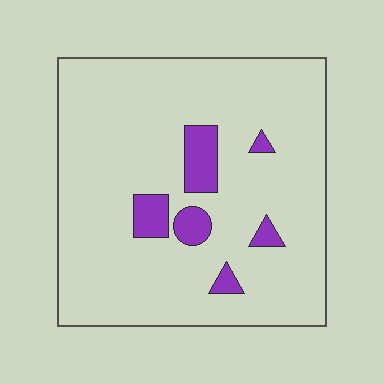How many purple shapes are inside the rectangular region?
6.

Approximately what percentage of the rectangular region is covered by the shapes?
Approximately 10%.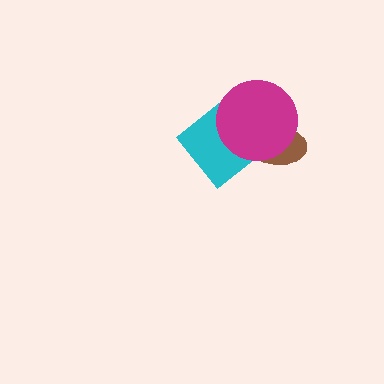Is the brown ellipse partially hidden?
Yes, it is partially covered by another shape.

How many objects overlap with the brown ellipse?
2 objects overlap with the brown ellipse.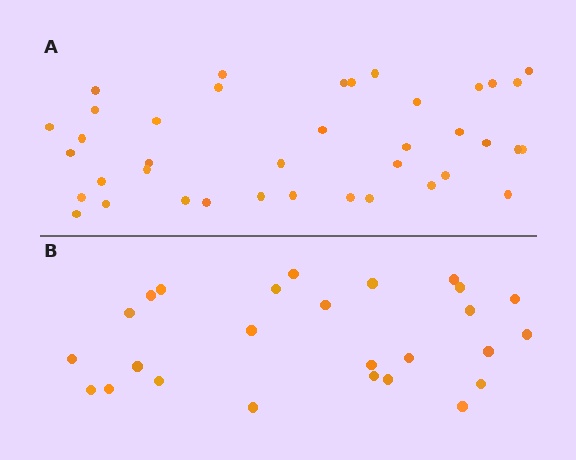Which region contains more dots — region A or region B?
Region A (the top region) has more dots.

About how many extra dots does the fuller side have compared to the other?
Region A has approximately 15 more dots than region B.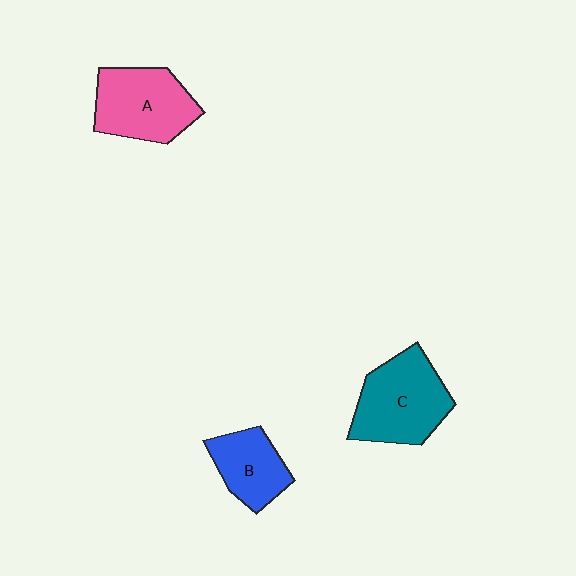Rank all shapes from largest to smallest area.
From largest to smallest: C (teal), A (pink), B (blue).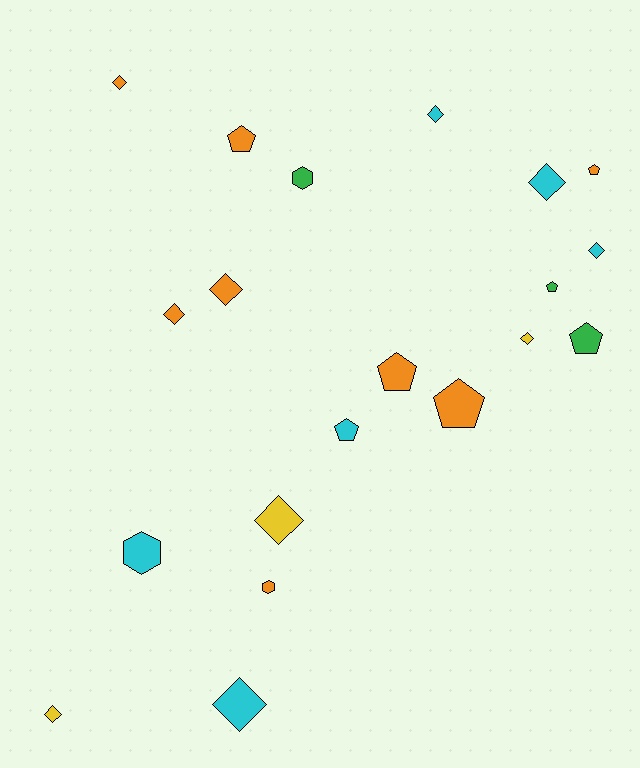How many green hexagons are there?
There is 1 green hexagon.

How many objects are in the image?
There are 20 objects.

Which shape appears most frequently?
Diamond, with 10 objects.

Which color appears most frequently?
Orange, with 8 objects.